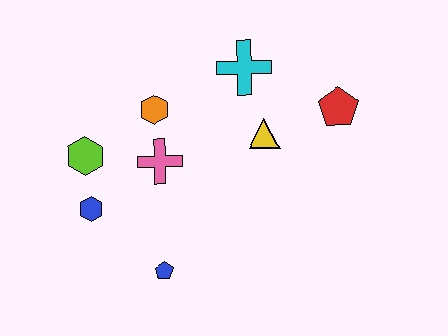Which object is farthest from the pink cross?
The red pentagon is farthest from the pink cross.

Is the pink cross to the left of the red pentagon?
Yes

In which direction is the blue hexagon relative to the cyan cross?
The blue hexagon is to the left of the cyan cross.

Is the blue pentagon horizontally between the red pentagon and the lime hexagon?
Yes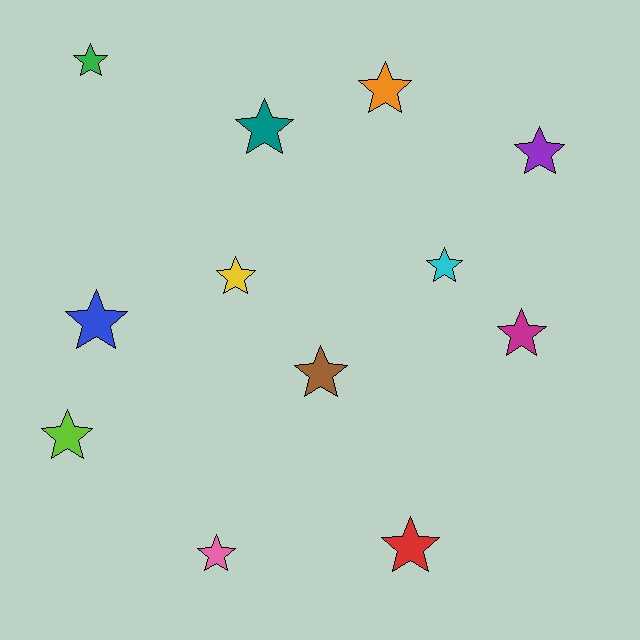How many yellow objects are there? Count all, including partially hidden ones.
There is 1 yellow object.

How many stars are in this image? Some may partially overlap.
There are 12 stars.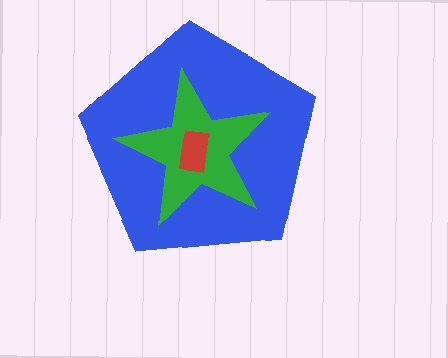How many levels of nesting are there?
3.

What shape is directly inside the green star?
The red rectangle.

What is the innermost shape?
The red rectangle.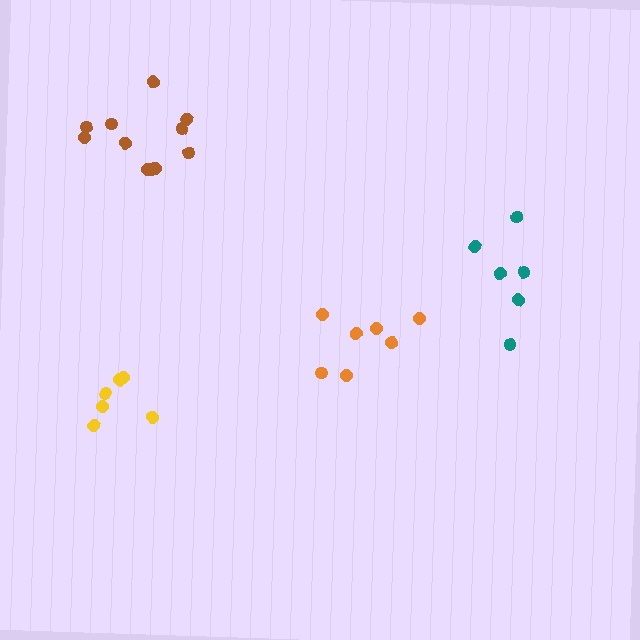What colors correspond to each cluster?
The clusters are colored: brown, yellow, orange, teal.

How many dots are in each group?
Group 1: 11 dots, Group 2: 6 dots, Group 3: 7 dots, Group 4: 6 dots (30 total).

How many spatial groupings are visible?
There are 4 spatial groupings.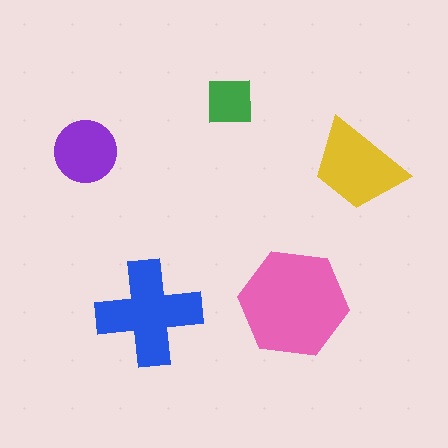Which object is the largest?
The pink hexagon.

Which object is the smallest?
The green square.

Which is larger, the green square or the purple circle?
The purple circle.